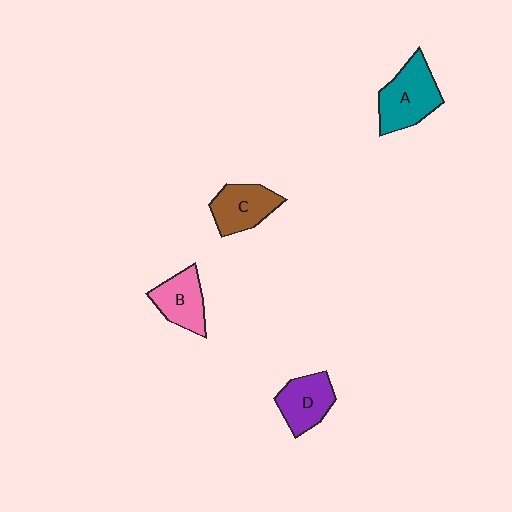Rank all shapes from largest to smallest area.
From largest to smallest: A (teal), C (brown), D (purple), B (pink).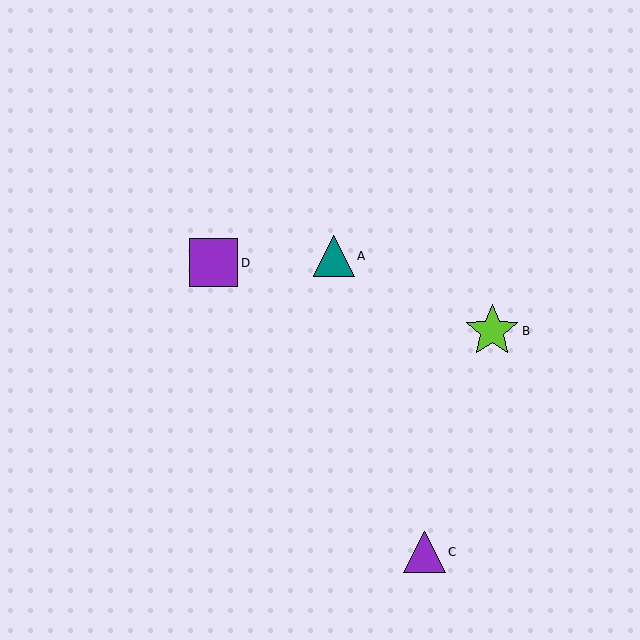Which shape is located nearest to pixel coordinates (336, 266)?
The teal triangle (labeled A) at (334, 256) is nearest to that location.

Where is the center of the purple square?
The center of the purple square is at (214, 263).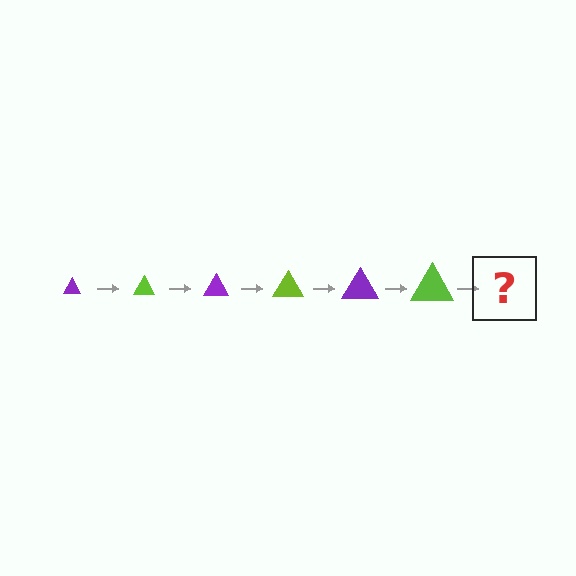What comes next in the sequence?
The next element should be a purple triangle, larger than the previous one.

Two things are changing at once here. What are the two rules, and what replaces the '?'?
The two rules are that the triangle grows larger each step and the color cycles through purple and lime. The '?' should be a purple triangle, larger than the previous one.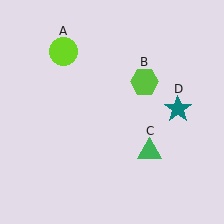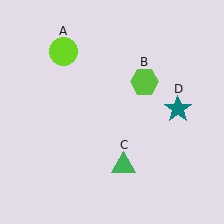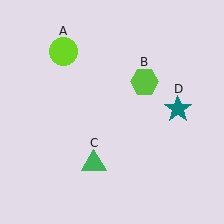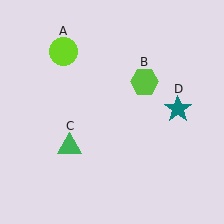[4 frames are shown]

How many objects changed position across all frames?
1 object changed position: green triangle (object C).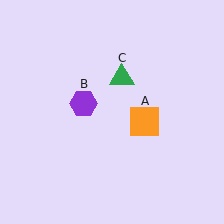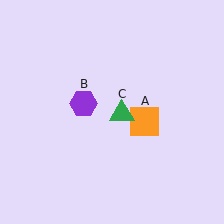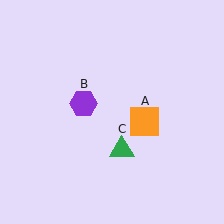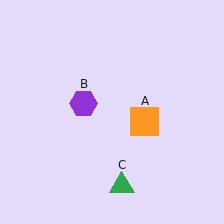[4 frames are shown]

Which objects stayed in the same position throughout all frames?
Orange square (object A) and purple hexagon (object B) remained stationary.